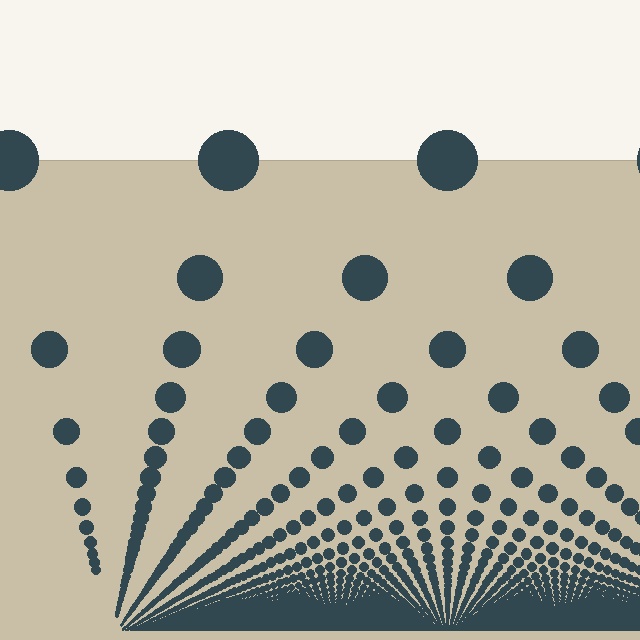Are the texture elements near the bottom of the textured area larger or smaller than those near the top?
Smaller. The gradient is inverted — elements near the bottom are smaller and denser.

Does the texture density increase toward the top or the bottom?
Density increases toward the bottom.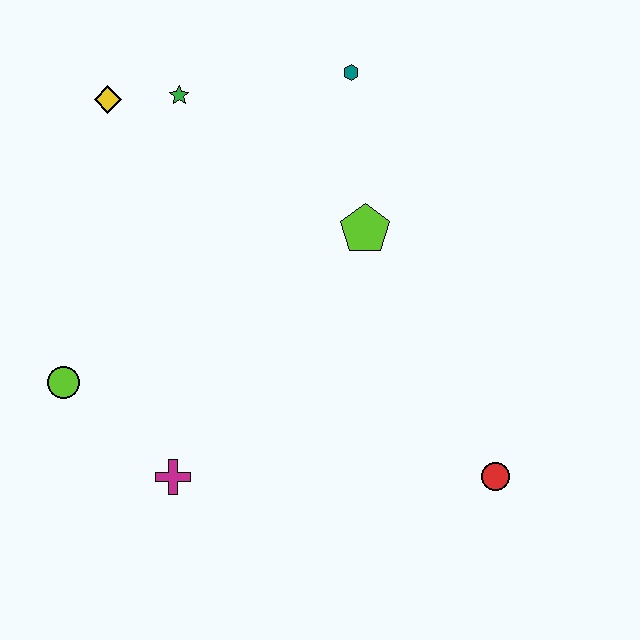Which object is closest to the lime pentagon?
The teal hexagon is closest to the lime pentagon.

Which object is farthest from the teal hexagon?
The magenta cross is farthest from the teal hexagon.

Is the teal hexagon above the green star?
Yes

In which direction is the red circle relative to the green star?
The red circle is below the green star.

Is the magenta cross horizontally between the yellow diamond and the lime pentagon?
Yes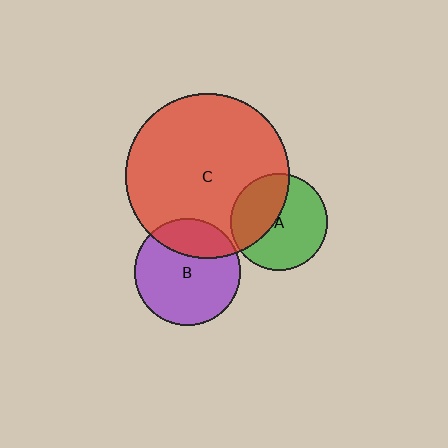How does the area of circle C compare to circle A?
Approximately 2.9 times.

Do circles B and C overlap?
Yes.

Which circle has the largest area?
Circle C (red).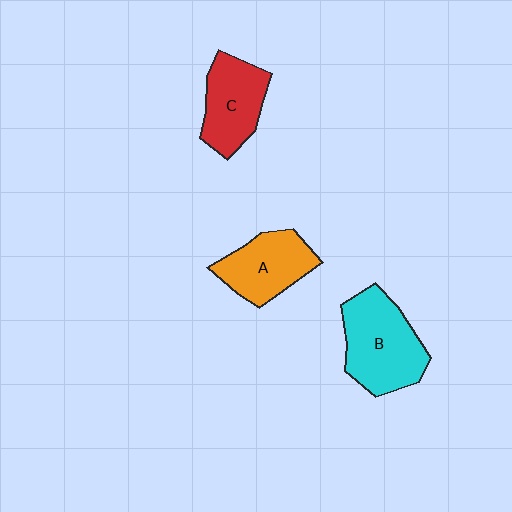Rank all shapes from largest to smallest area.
From largest to smallest: B (cyan), C (red), A (orange).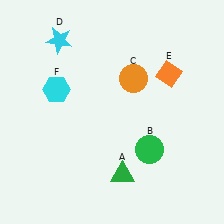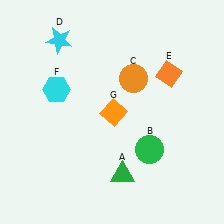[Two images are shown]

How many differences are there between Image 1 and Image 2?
There is 1 difference between the two images.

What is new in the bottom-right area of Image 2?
An orange diamond (G) was added in the bottom-right area of Image 2.